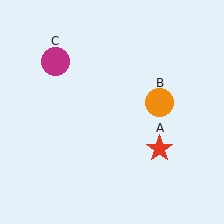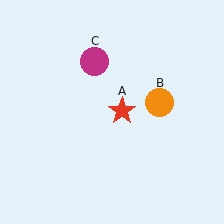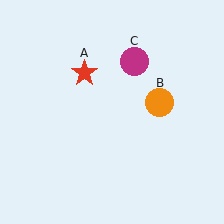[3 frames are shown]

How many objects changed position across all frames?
2 objects changed position: red star (object A), magenta circle (object C).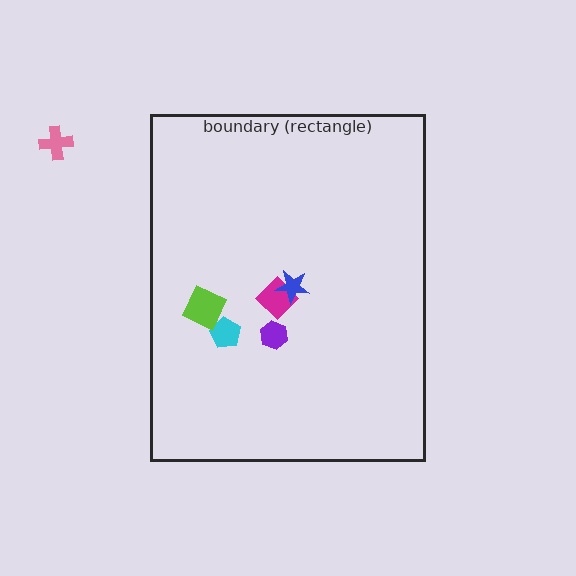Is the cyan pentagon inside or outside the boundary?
Inside.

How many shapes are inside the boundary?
5 inside, 1 outside.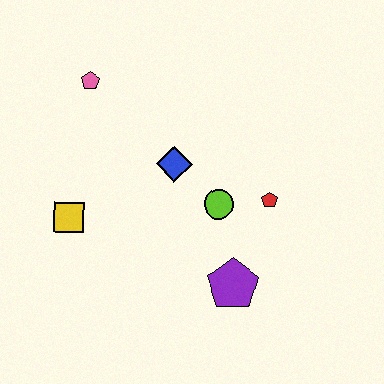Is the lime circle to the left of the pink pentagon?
No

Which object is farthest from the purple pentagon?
The pink pentagon is farthest from the purple pentagon.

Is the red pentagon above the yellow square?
Yes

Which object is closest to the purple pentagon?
The lime circle is closest to the purple pentagon.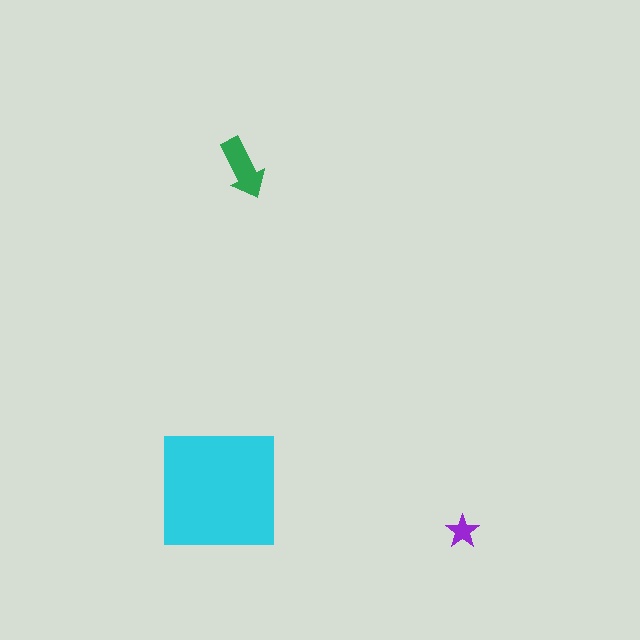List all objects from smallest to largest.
The purple star, the green arrow, the cyan square.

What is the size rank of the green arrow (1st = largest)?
2nd.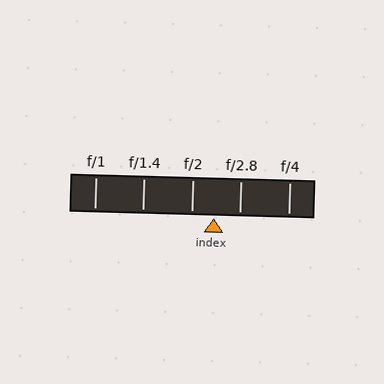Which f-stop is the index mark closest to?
The index mark is closest to f/2.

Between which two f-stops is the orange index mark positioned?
The index mark is between f/2 and f/2.8.